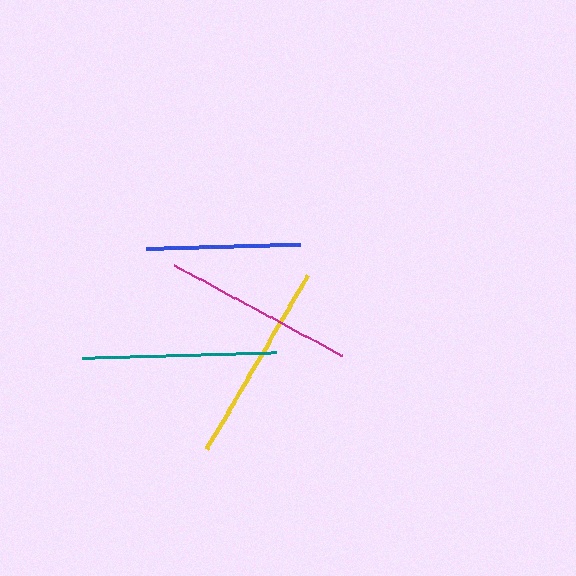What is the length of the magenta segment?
The magenta segment is approximately 191 pixels long.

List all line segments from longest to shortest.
From longest to shortest: yellow, teal, magenta, blue.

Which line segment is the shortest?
The blue line is the shortest at approximately 154 pixels.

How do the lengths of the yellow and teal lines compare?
The yellow and teal lines are approximately the same length.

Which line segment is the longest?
The yellow line is the longest at approximately 202 pixels.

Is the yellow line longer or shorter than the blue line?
The yellow line is longer than the blue line.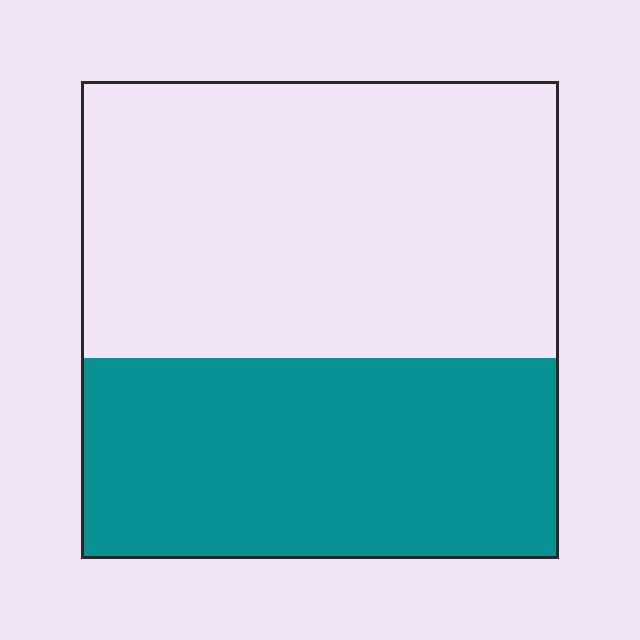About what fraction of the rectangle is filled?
About two fifths (2/5).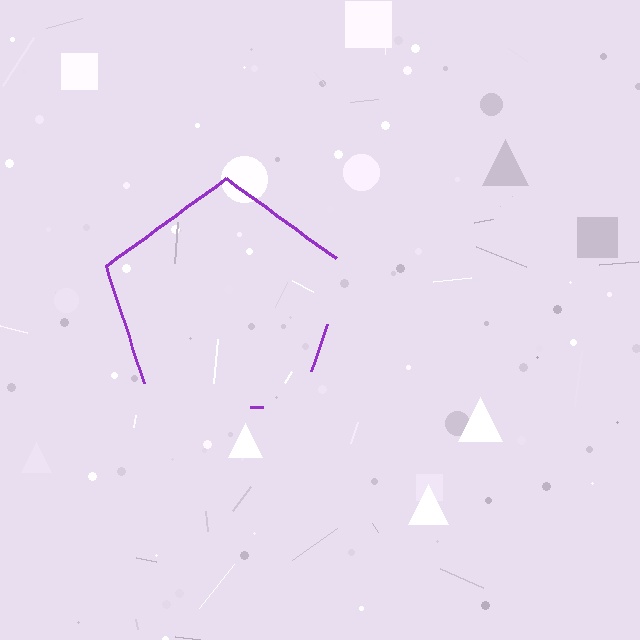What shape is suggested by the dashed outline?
The dashed outline suggests a pentagon.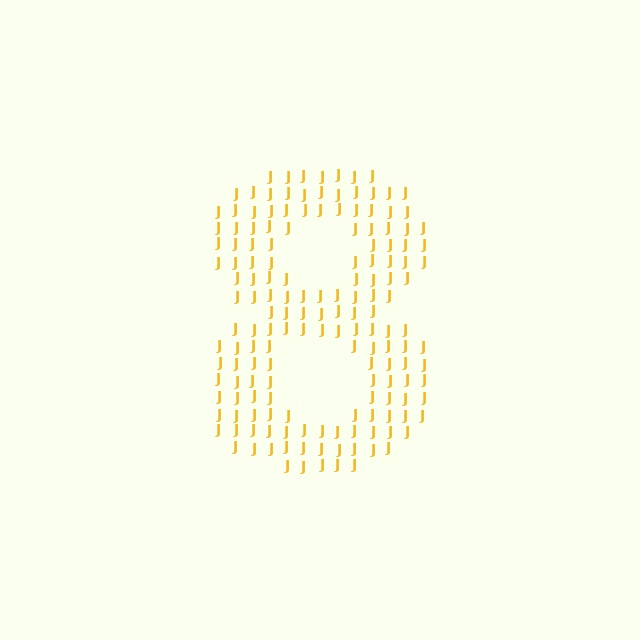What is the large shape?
The large shape is the digit 8.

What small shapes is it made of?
It is made of small letter J's.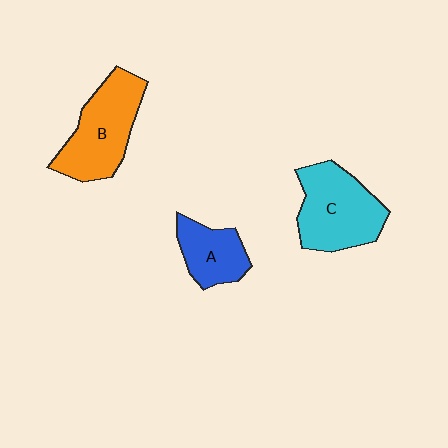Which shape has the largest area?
Shape C (cyan).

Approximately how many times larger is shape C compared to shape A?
Approximately 1.7 times.